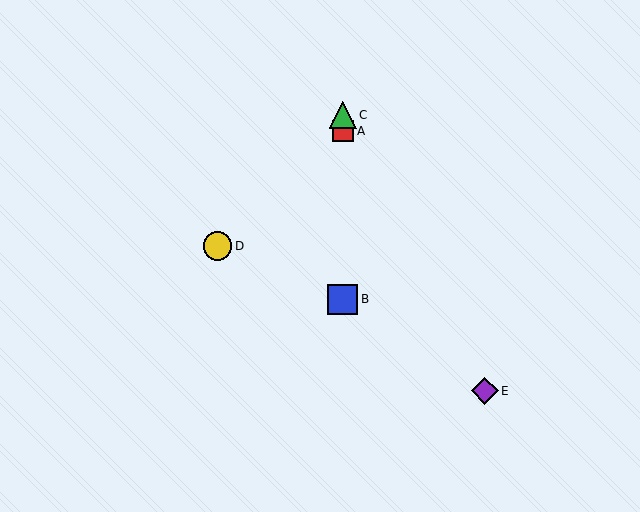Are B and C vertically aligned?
Yes, both are at x≈343.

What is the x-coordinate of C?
Object C is at x≈343.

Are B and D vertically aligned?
No, B is at x≈343 and D is at x≈218.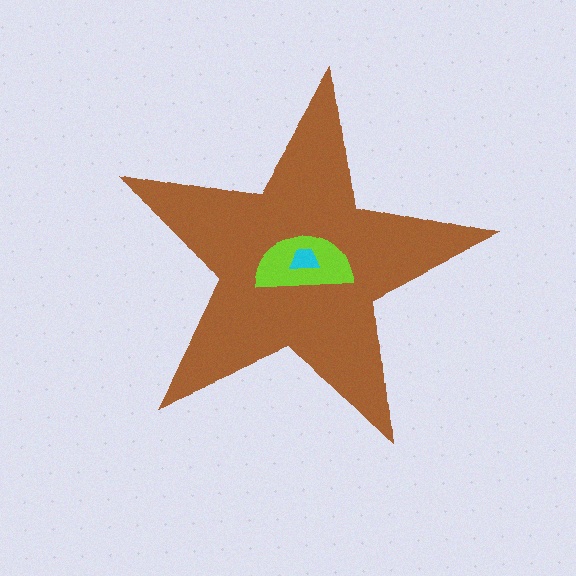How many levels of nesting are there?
3.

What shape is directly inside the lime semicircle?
The cyan trapezoid.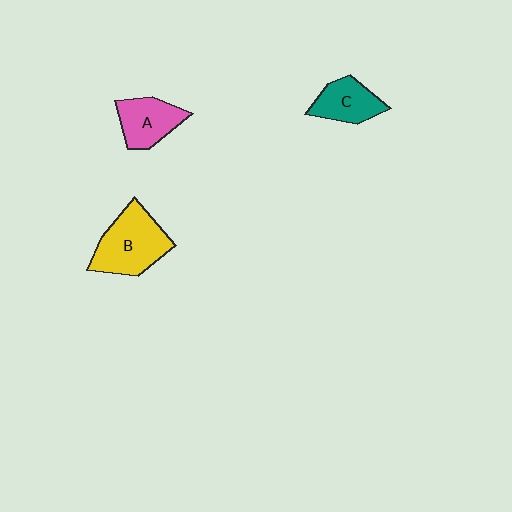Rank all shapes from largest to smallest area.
From largest to smallest: B (yellow), A (pink), C (teal).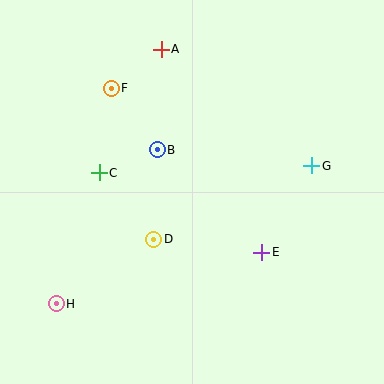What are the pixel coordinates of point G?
Point G is at (311, 166).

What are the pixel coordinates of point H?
Point H is at (56, 304).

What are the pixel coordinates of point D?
Point D is at (154, 239).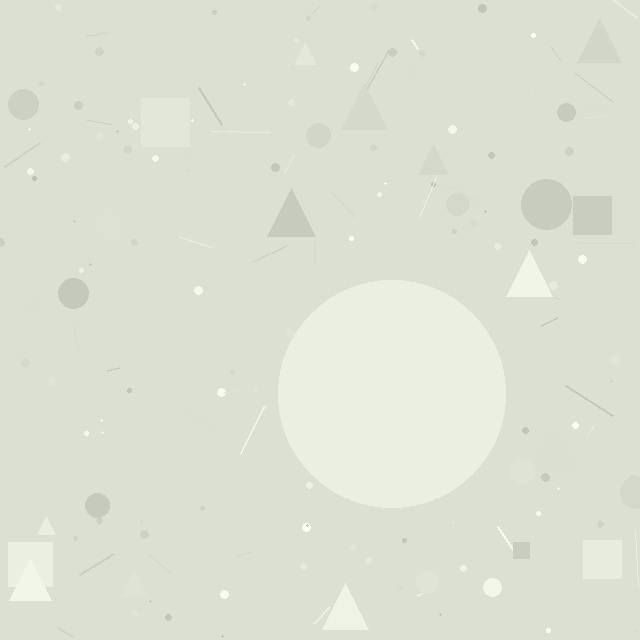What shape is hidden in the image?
A circle is hidden in the image.